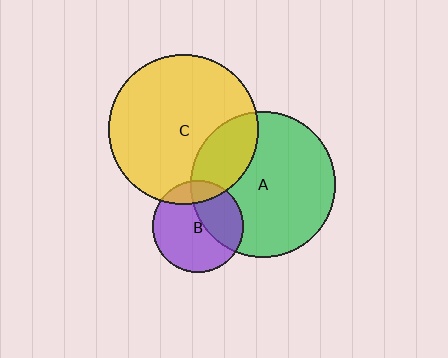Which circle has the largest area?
Circle C (yellow).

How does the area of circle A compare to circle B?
Approximately 2.5 times.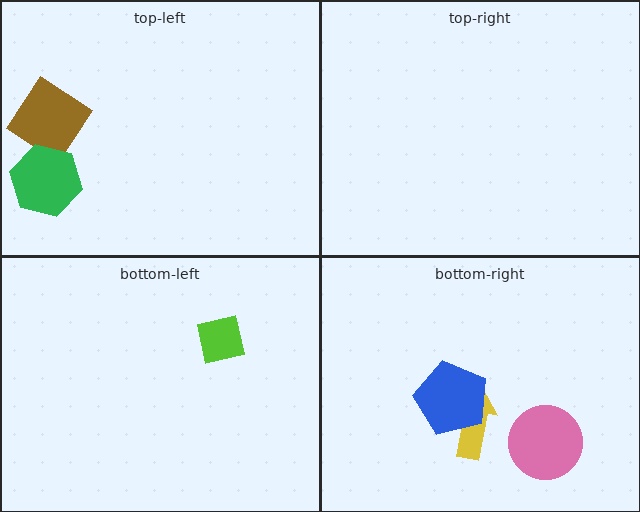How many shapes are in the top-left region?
2.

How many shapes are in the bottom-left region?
1.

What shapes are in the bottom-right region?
The yellow arrow, the blue pentagon, the pink circle.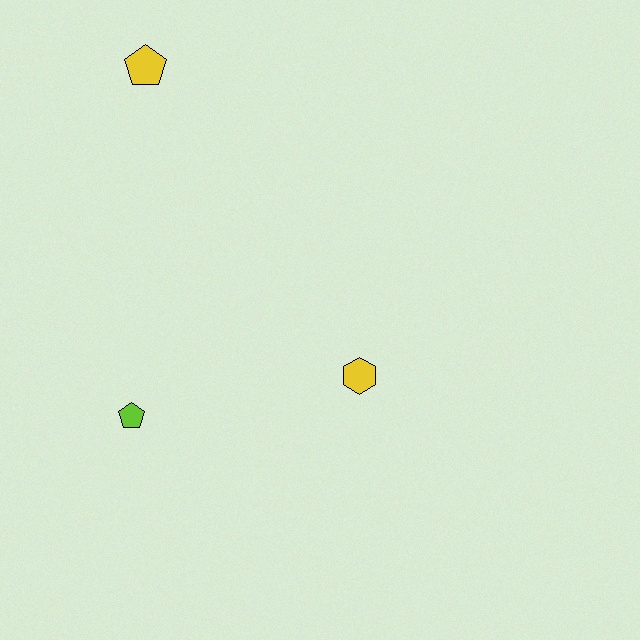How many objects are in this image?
There are 3 objects.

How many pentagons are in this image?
There are 2 pentagons.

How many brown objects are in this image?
There are no brown objects.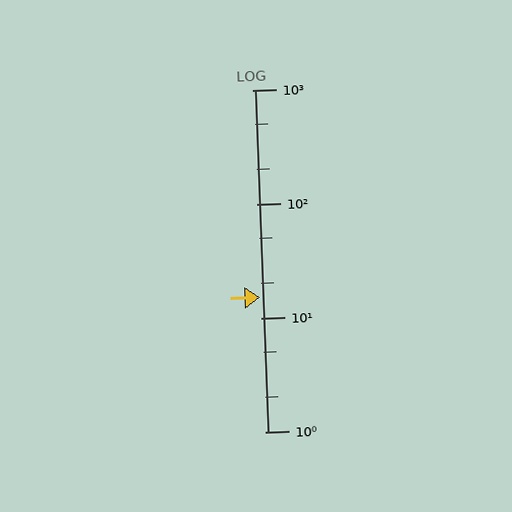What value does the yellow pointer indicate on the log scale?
The pointer indicates approximately 15.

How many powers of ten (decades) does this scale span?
The scale spans 3 decades, from 1 to 1000.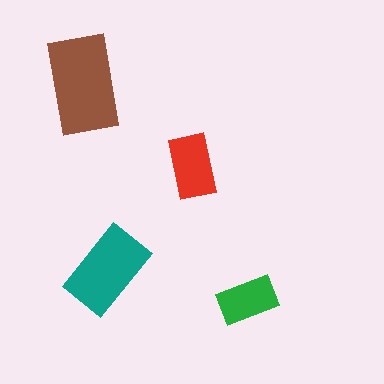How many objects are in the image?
There are 4 objects in the image.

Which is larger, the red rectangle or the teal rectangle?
The teal one.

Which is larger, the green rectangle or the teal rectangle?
The teal one.